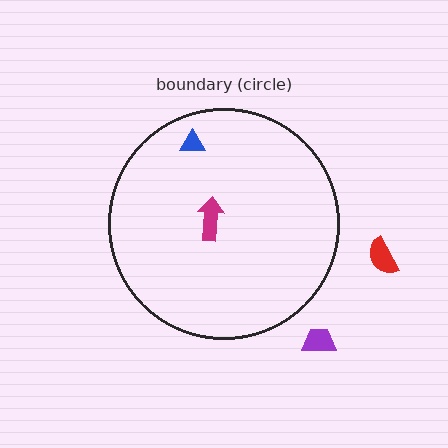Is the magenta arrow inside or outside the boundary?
Inside.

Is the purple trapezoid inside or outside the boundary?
Outside.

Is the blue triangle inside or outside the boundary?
Inside.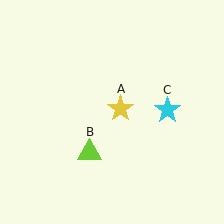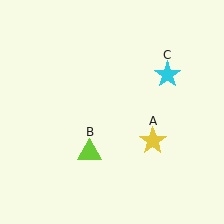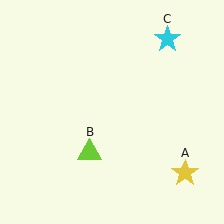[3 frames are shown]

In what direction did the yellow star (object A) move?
The yellow star (object A) moved down and to the right.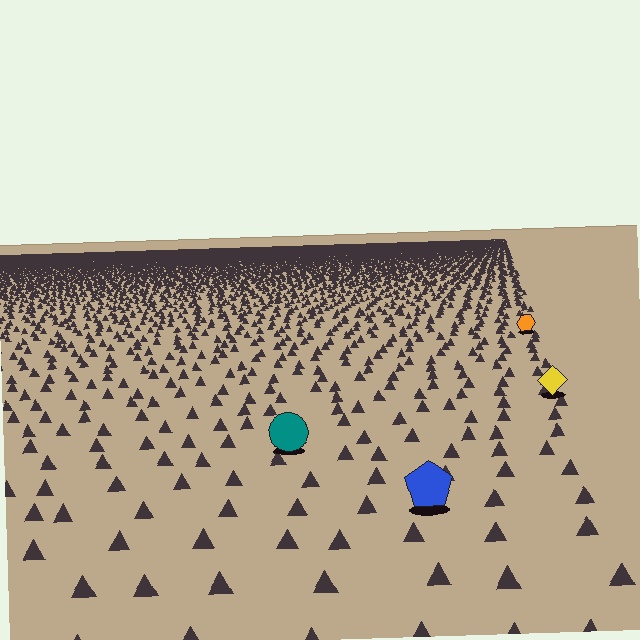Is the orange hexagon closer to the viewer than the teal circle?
No. The teal circle is closer — you can tell from the texture gradient: the ground texture is coarser near it.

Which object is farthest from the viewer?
The orange hexagon is farthest from the viewer. It appears smaller and the ground texture around it is denser.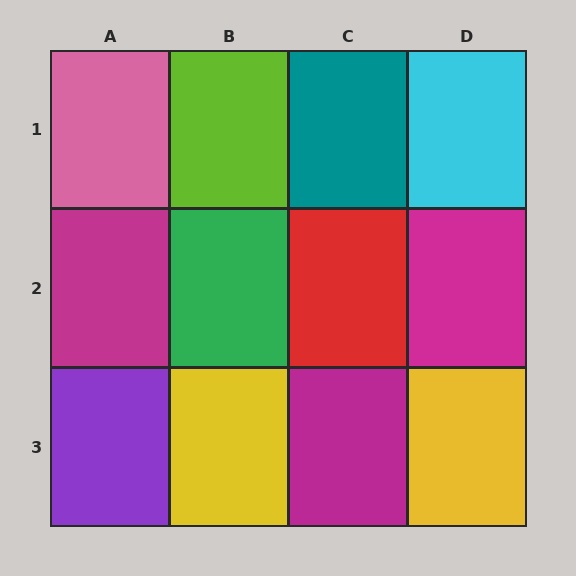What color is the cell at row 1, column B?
Lime.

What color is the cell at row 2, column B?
Green.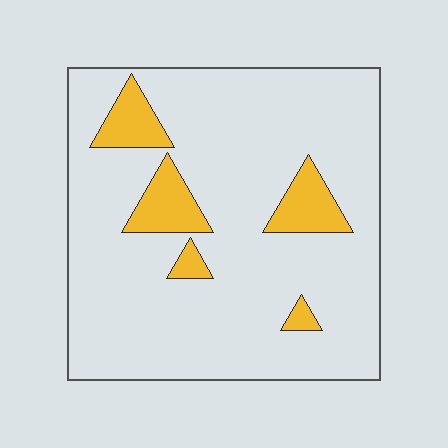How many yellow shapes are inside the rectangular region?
5.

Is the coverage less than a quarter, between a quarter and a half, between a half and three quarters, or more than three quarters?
Less than a quarter.